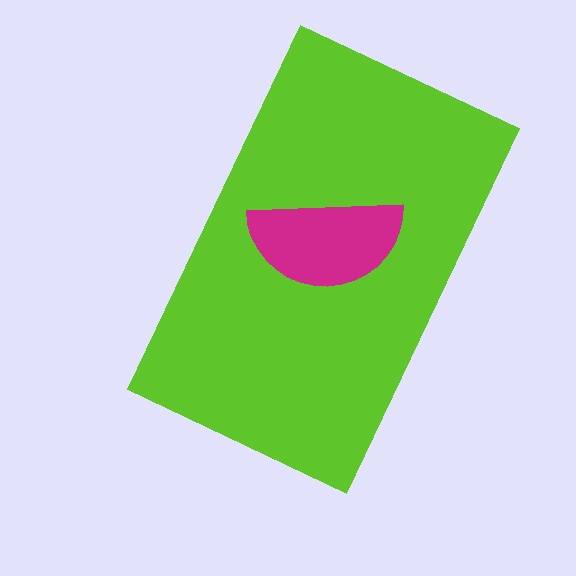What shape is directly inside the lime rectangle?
The magenta semicircle.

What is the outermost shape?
The lime rectangle.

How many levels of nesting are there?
2.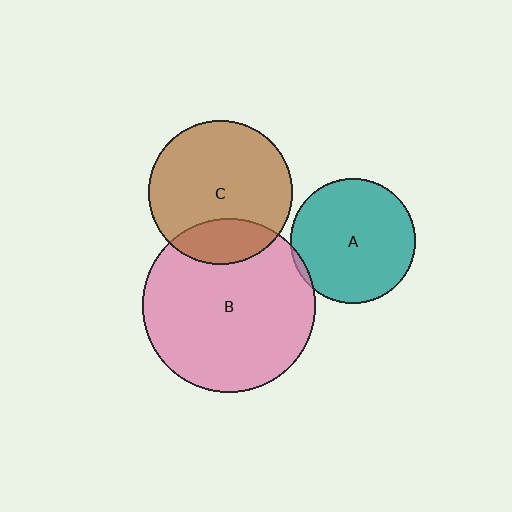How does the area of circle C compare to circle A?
Approximately 1.3 times.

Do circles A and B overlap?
Yes.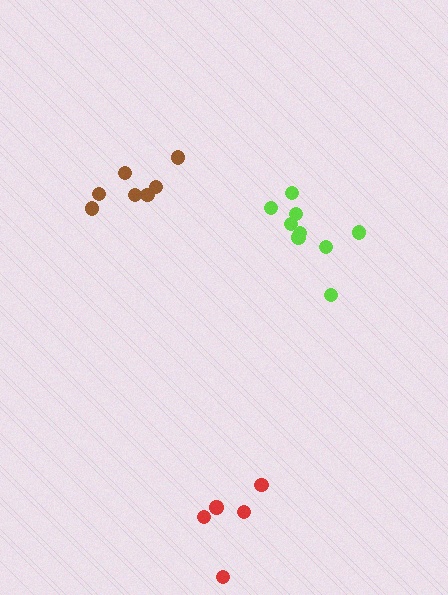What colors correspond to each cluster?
The clusters are colored: red, lime, brown.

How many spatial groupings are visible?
There are 3 spatial groupings.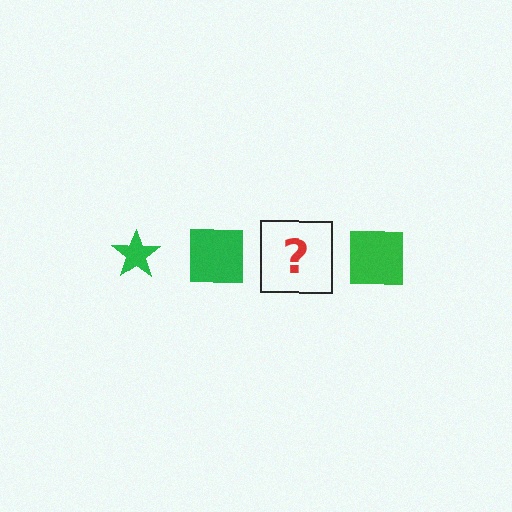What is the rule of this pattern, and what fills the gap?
The rule is that the pattern cycles through star, square shapes in green. The gap should be filled with a green star.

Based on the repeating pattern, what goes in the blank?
The blank should be a green star.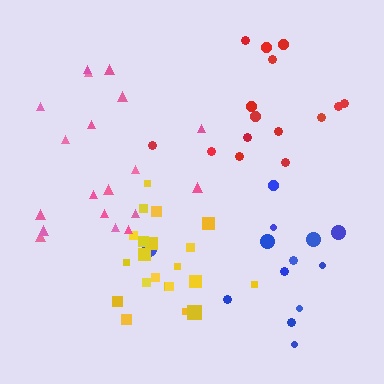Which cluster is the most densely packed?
Yellow.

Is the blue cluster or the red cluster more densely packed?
Blue.